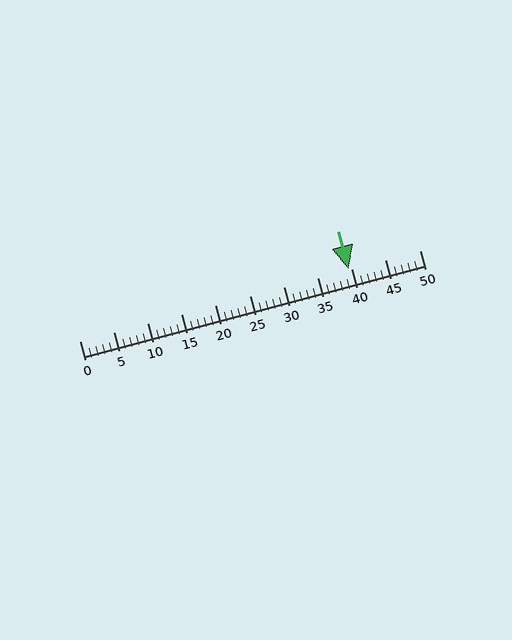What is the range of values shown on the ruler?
The ruler shows values from 0 to 50.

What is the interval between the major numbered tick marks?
The major tick marks are spaced 5 units apart.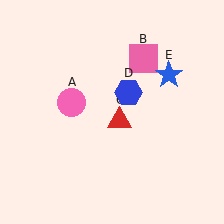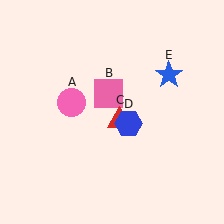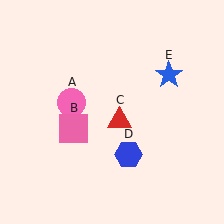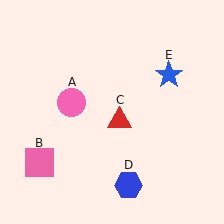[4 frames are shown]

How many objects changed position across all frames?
2 objects changed position: pink square (object B), blue hexagon (object D).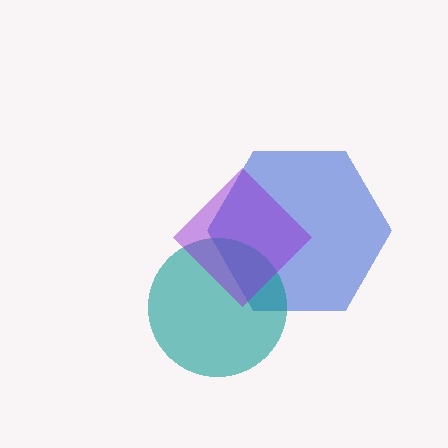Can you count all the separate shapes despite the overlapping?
Yes, there are 3 separate shapes.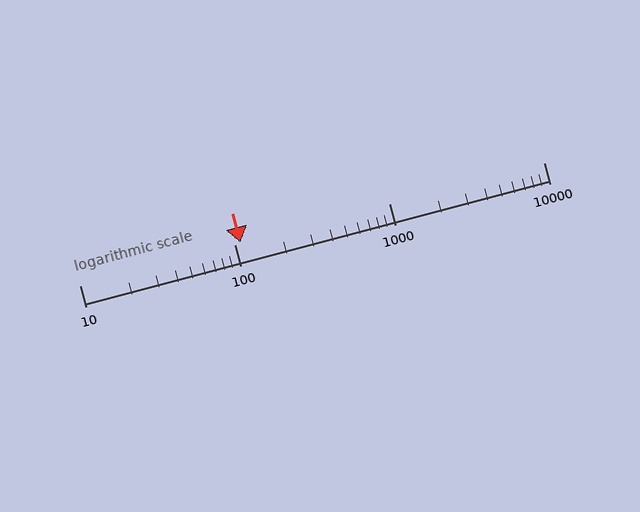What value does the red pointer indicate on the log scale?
The pointer indicates approximately 110.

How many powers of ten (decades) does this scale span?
The scale spans 3 decades, from 10 to 10000.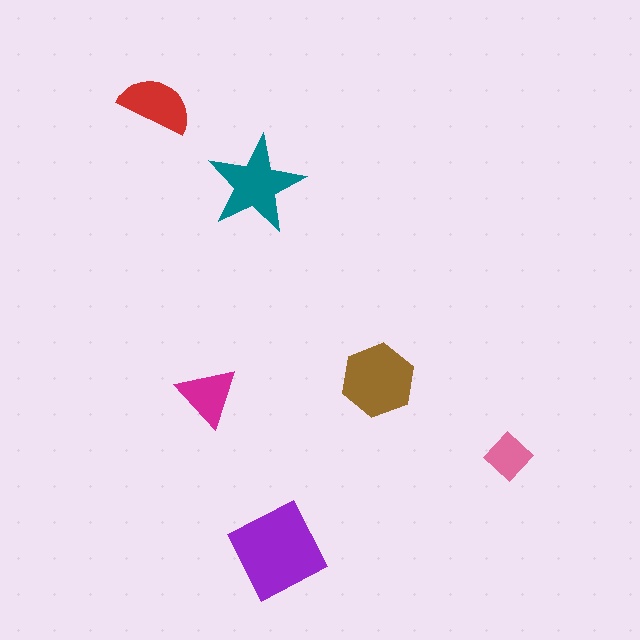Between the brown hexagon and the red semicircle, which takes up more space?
The brown hexagon.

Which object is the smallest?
The pink diamond.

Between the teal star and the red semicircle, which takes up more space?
The teal star.